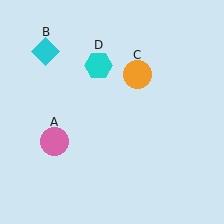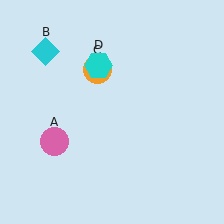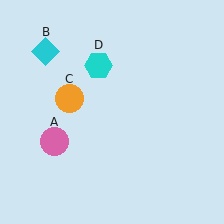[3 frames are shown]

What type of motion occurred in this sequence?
The orange circle (object C) rotated counterclockwise around the center of the scene.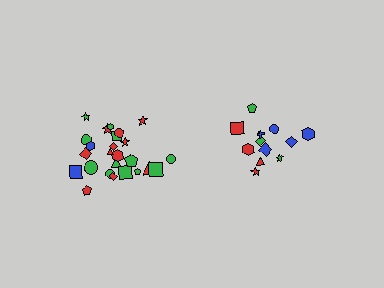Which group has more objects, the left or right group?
The left group.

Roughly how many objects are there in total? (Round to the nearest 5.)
Roughly 35 objects in total.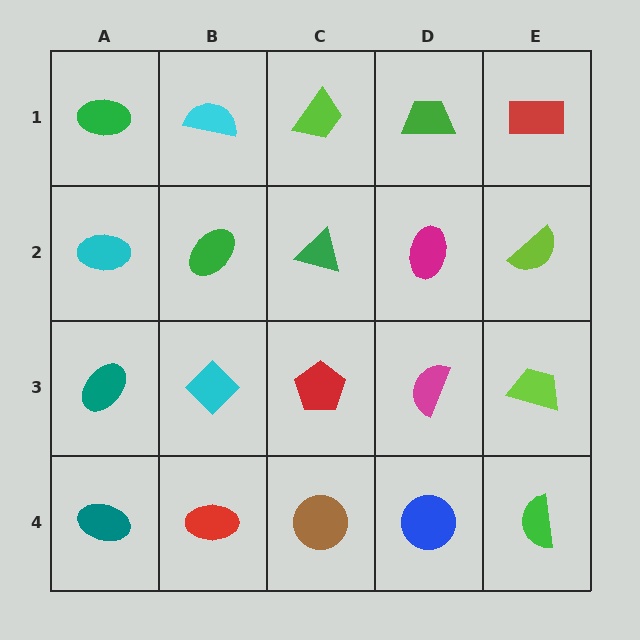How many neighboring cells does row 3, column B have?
4.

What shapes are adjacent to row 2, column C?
A lime trapezoid (row 1, column C), a red pentagon (row 3, column C), a green ellipse (row 2, column B), a magenta ellipse (row 2, column D).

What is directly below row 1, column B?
A green ellipse.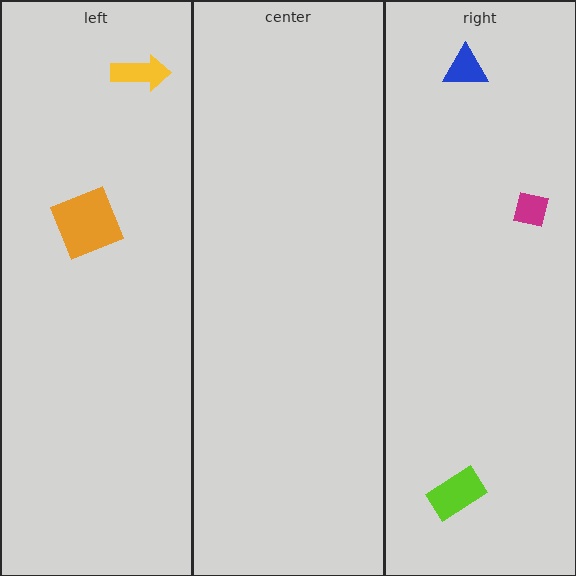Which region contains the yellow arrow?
The left region.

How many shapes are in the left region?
2.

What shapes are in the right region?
The lime rectangle, the blue triangle, the magenta square.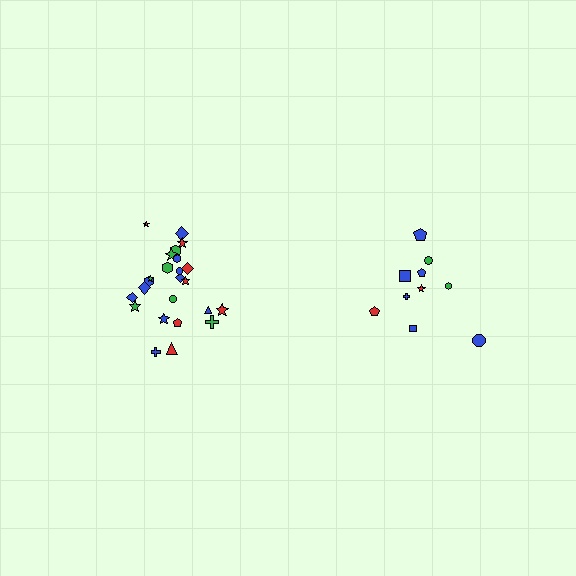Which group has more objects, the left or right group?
The left group.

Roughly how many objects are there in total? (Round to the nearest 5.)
Roughly 35 objects in total.